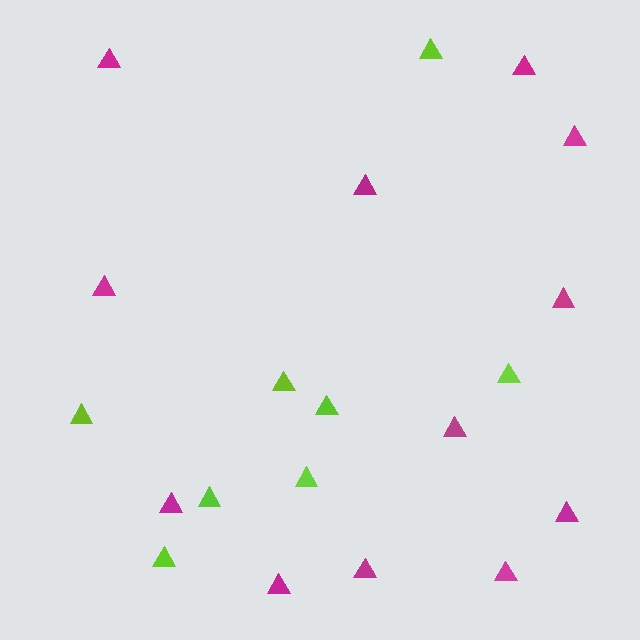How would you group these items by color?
There are 2 groups: one group of magenta triangles (12) and one group of lime triangles (8).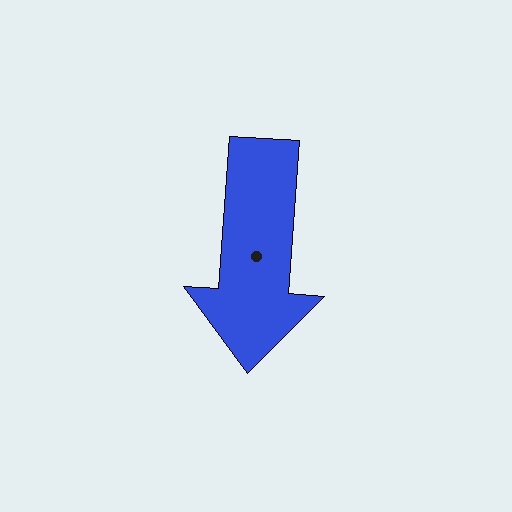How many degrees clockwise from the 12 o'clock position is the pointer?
Approximately 184 degrees.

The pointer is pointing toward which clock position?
Roughly 6 o'clock.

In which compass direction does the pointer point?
South.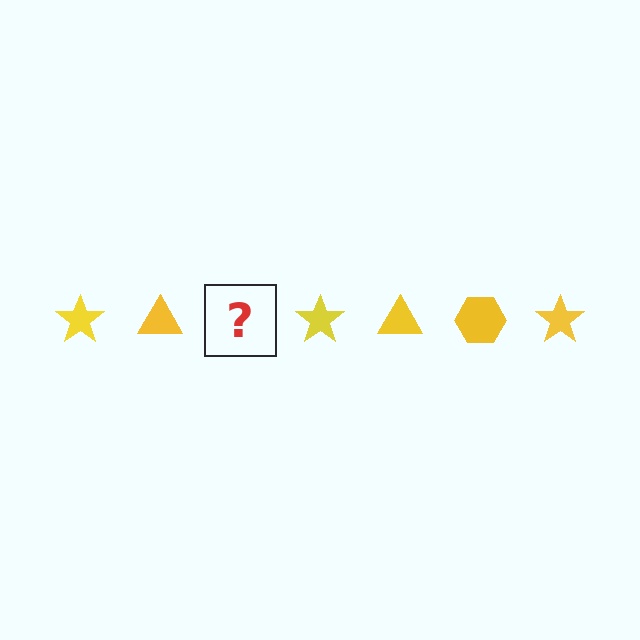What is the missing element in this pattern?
The missing element is a yellow hexagon.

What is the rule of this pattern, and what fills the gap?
The rule is that the pattern cycles through star, triangle, hexagon shapes in yellow. The gap should be filled with a yellow hexagon.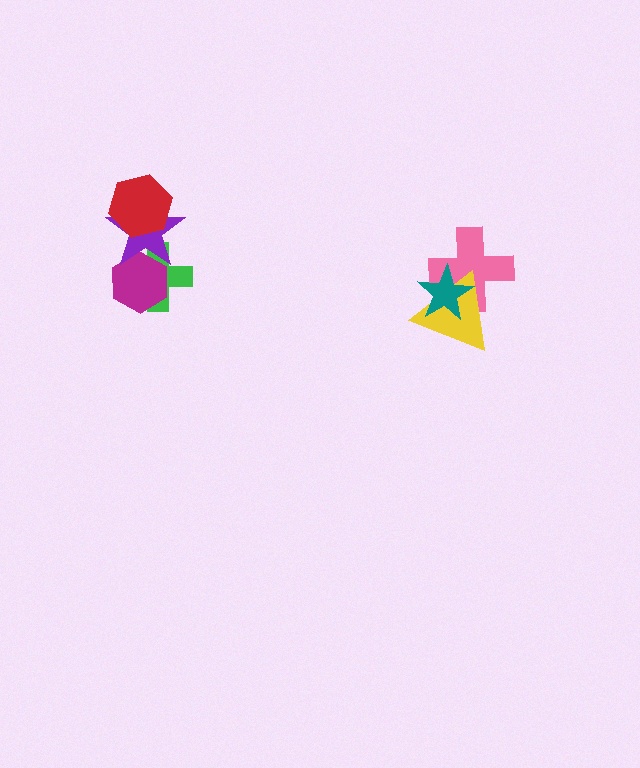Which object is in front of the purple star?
The red hexagon is in front of the purple star.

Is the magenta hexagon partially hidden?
Yes, it is partially covered by another shape.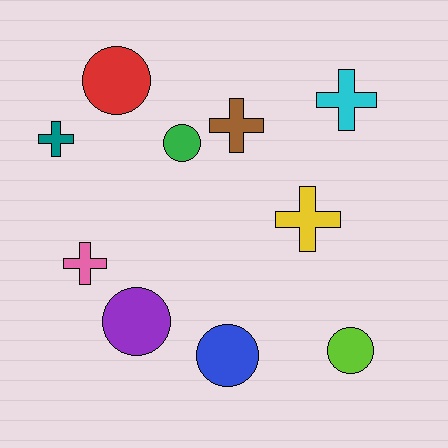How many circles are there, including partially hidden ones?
There are 5 circles.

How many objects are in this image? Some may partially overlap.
There are 10 objects.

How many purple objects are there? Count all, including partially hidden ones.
There is 1 purple object.